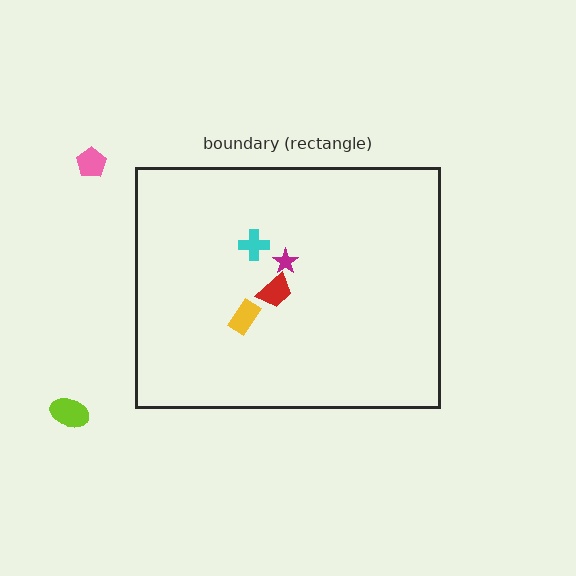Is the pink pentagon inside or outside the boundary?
Outside.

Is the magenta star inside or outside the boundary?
Inside.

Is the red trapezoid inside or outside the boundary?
Inside.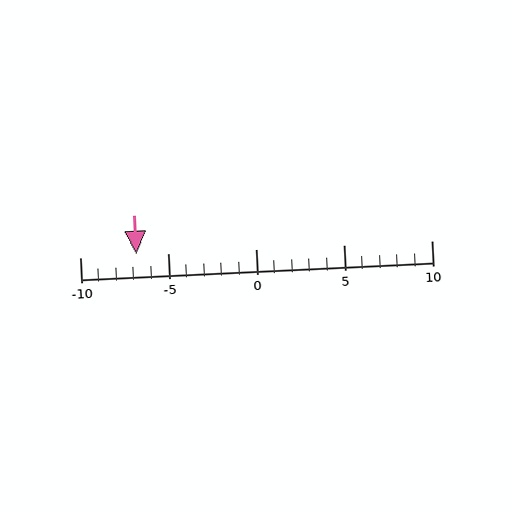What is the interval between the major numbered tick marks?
The major tick marks are spaced 5 units apart.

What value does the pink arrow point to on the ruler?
The pink arrow points to approximately -7.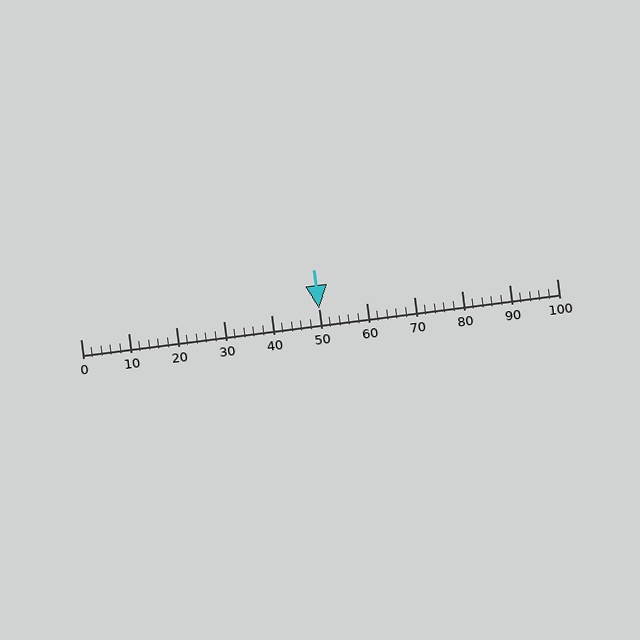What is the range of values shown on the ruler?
The ruler shows values from 0 to 100.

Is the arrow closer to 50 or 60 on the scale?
The arrow is closer to 50.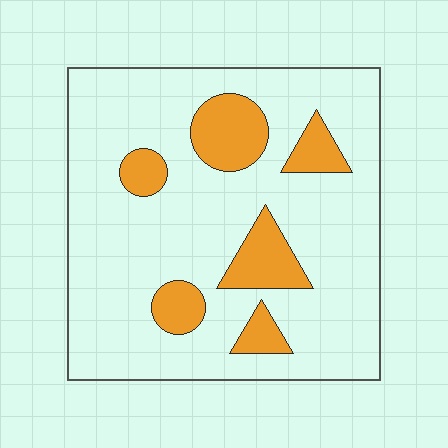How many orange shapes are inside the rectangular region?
6.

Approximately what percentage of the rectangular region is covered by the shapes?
Approximately 20%.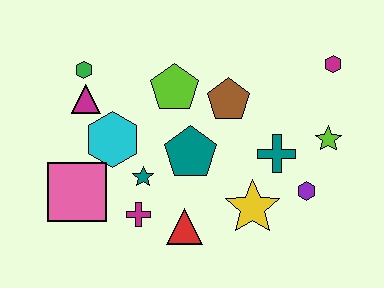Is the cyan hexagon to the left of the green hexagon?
No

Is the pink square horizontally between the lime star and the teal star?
No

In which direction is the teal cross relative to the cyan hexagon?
The teal cross is to the right of the cyan hexagon.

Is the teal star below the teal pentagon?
Yes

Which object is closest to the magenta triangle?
The green hexagon is closest to the magenta triangle.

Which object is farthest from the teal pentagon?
The magenta hexagon is farthest from the teal pentagon.